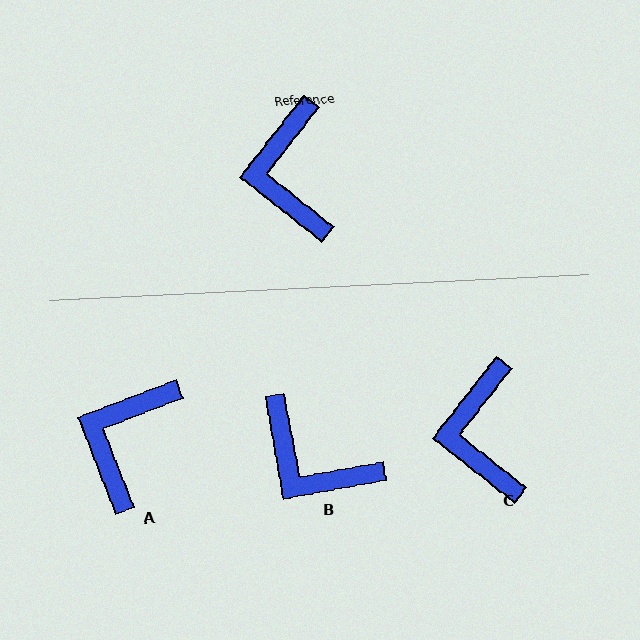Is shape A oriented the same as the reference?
No, it is off by about 31 degrees.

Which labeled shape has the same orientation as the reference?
C.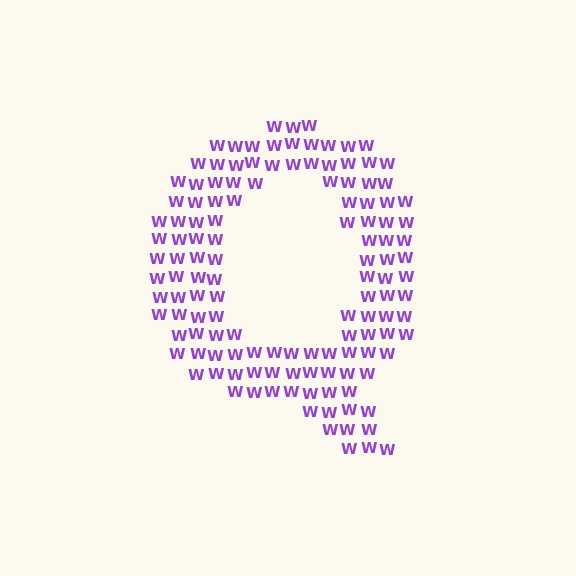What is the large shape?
The large shape is the letter Q.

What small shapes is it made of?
It is made of small letter W's.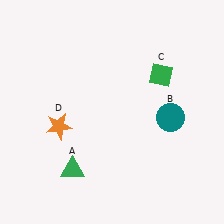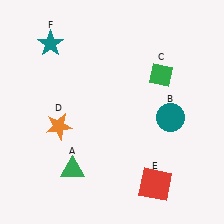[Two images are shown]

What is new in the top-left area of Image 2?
A teal star (F) was added in the top-left area of Image 2.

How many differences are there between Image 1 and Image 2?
There are 2 differences between the two images.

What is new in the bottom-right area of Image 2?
A red square (E) was added in the bottom-right area of Image 2.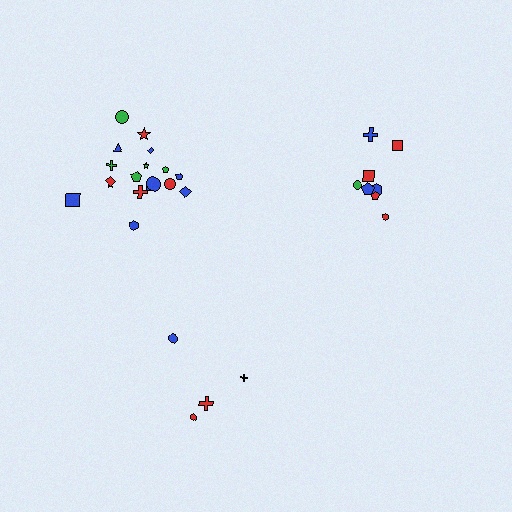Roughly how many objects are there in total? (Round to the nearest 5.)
Roughly 30 objects in total.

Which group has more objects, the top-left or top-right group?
The top-left group.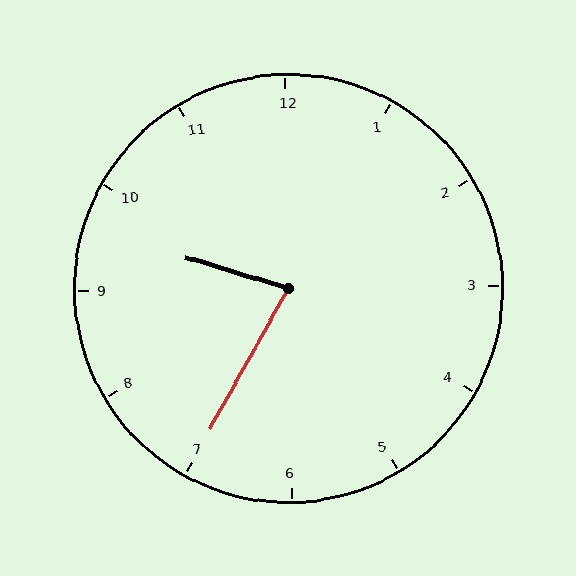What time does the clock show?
9:35.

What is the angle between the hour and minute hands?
Approximately 78 degrees.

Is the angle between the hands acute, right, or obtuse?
It is acute.